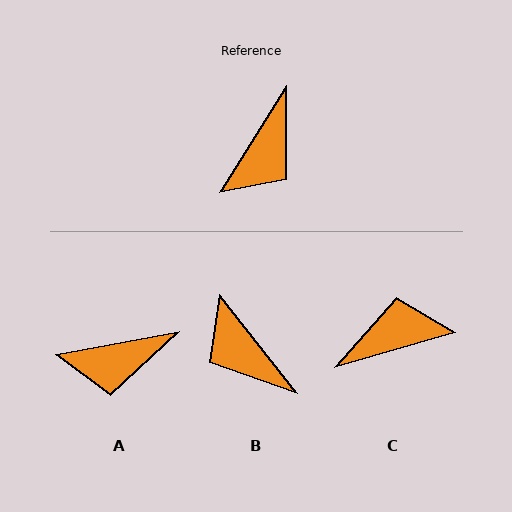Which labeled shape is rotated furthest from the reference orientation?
C, about 139 degrees away.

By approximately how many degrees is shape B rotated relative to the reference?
Approximately 110 degrees clockwise.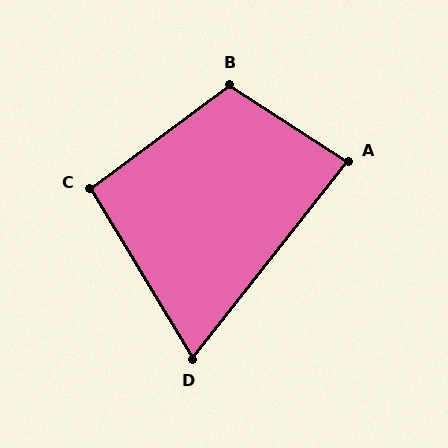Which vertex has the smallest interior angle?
D, at approximately 69 degrees.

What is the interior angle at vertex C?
Approximately 95 degrees (obtuse).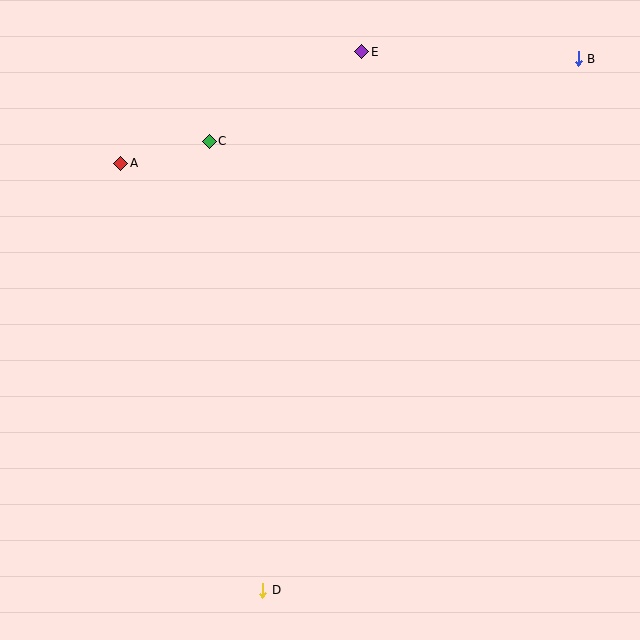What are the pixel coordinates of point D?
Point D is at (263, 591).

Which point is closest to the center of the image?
Point C at (209, 141) is closest to the center.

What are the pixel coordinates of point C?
Point C is at (209, 141).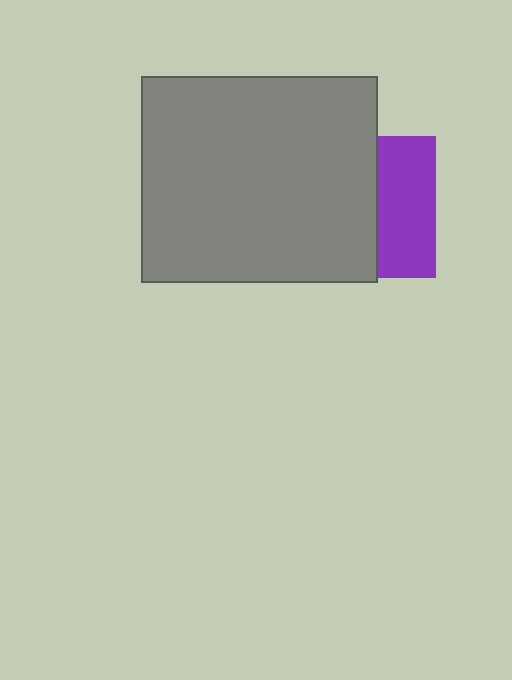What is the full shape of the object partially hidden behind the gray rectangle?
The partially hidden object is a purple square.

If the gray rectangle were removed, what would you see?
You would see the complete purple square.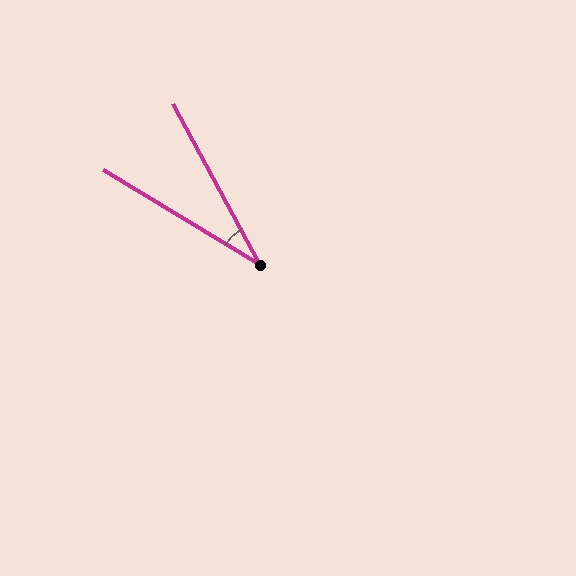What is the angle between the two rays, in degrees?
Approximately 30 degrees.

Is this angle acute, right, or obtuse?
It is acute.